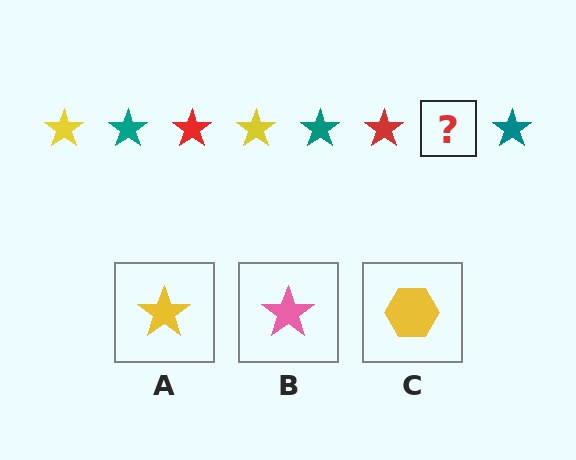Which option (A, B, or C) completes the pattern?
A.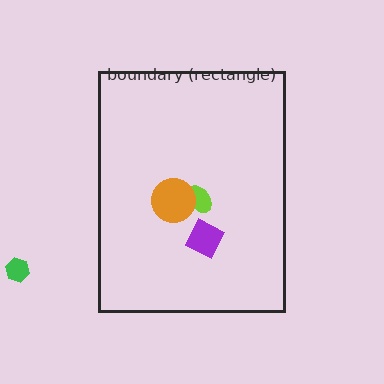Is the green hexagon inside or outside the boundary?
Outside.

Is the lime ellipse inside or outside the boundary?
Inside.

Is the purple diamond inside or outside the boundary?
Inside.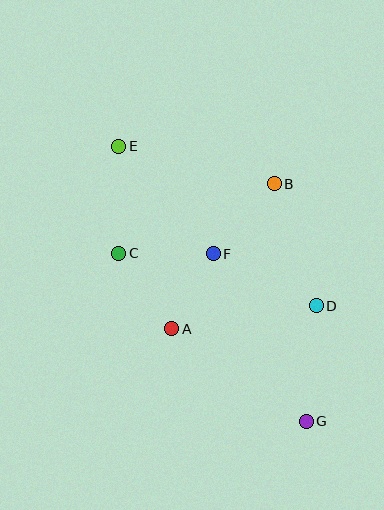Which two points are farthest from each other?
Points E and G are farthest from each other.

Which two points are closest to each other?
Points A and F are closest to each other.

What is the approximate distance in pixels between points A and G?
The distance between A and G is approximately 164 pixels.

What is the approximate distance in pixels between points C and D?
The distance between C and D is approximately 204 pixels.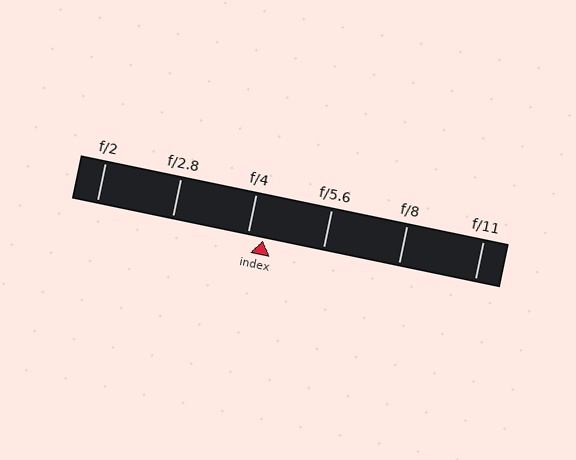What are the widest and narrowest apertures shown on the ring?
The widest aperture shown is f/2 and the narrowest is f/11.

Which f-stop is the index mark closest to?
The index mark is closest to f/4.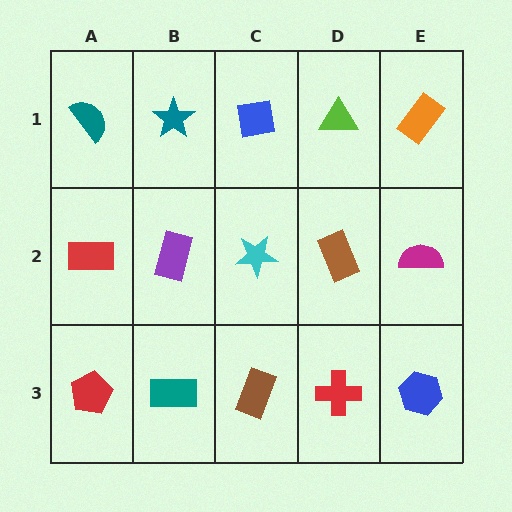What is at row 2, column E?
A magenta semicircle.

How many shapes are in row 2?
5 shapes.